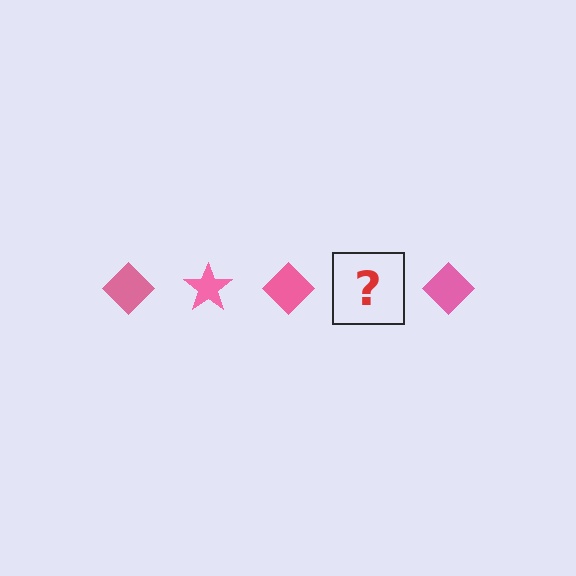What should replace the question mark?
The question mark should be replaced with a pink star.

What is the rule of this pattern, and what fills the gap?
The rule is that the pattern cycles through diamond, star shapes in pink. The gap should be filled with a pink star.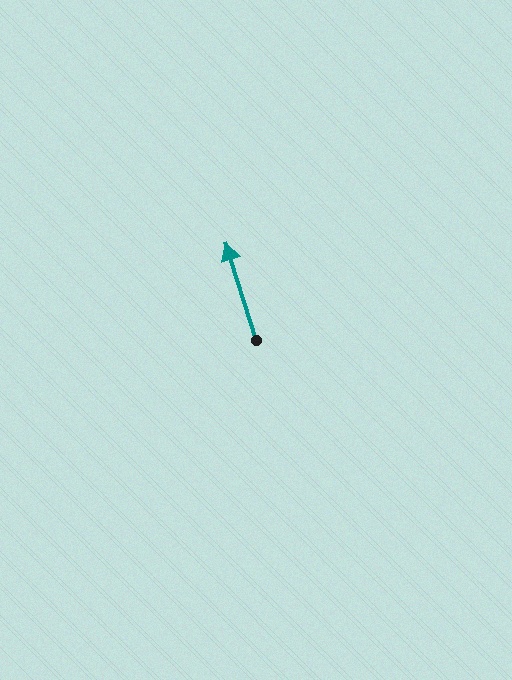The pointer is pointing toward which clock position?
Roughly 11 o'clock.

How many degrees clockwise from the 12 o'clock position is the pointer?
Approximately 343 degrees.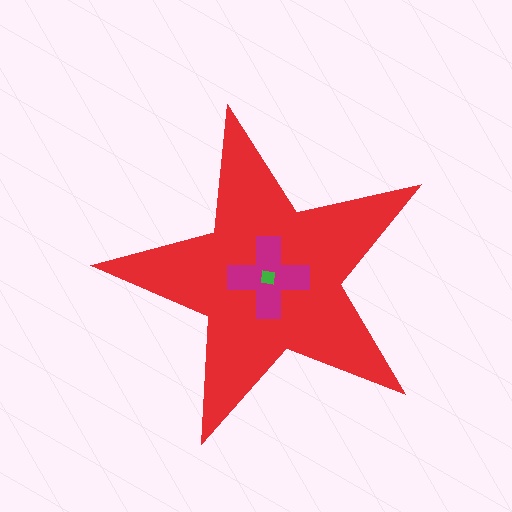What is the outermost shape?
The red star.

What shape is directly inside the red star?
The magenta cross.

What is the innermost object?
The green square.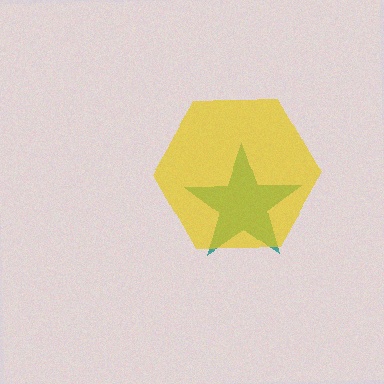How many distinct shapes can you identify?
There are 2 distinct shapes: a teal star, a yellow hexagon.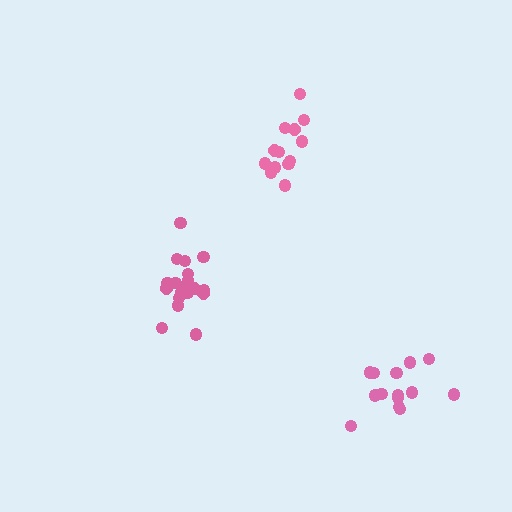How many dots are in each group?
Group 1: 19 dots, Group 2: 15 dots, Group 3: 13 dots (47 total).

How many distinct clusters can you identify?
There are 3 distinct clusters.